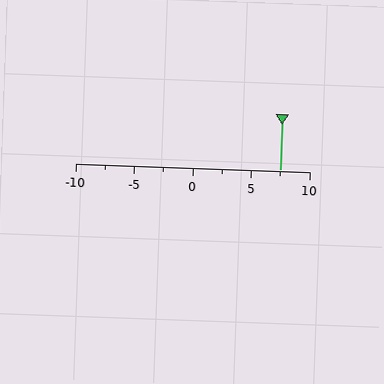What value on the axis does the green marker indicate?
The marker indicates approximately 7.5.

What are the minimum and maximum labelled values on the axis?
The axis runs from -10 to 10.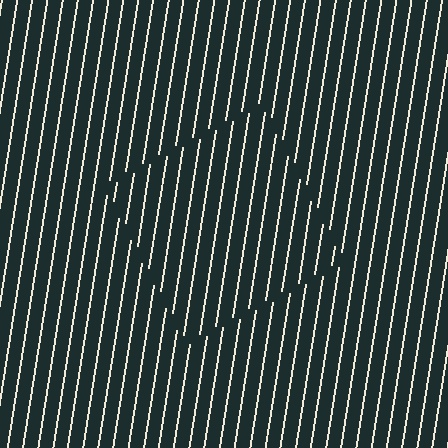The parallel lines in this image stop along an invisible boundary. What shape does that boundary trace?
An illusory square. The interior of the shape contains the same grating, shifted by half a period — the contour is defined by the phase discontinuity where line-ends from the inner and outer gratings abut.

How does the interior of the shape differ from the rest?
The interior of the shape contains the same grating, shifted by half a period — the contour is defined by the phase discontinuity where line-ends from the inner and outer gratings abut.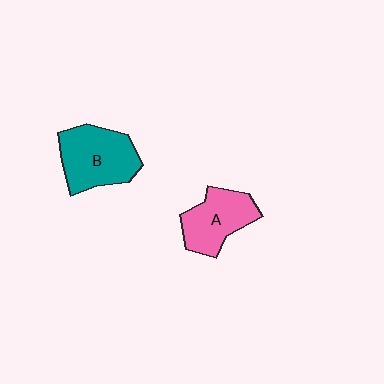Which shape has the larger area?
Shape B (teal).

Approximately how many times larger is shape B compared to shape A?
Approximately 1.2 times.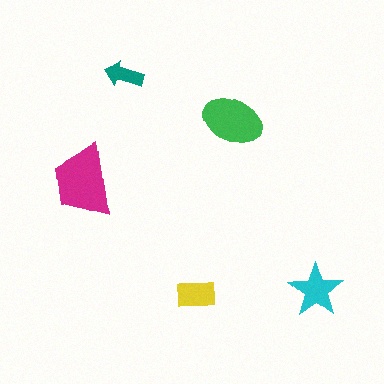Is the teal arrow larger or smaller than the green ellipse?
Smaller.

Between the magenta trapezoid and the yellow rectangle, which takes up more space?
The magenta trapezoid.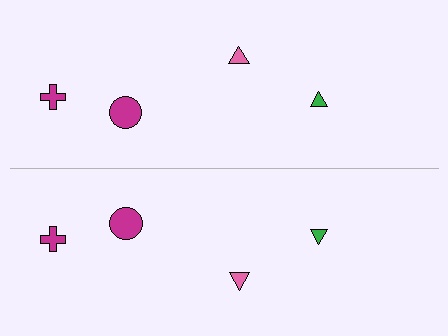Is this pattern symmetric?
Yes, this pattern has bilateral (reflection) symmetry.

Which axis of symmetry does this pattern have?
The pattern has a horizontal axis of symmetry running through the center of the image.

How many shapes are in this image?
There are 8 shapes in this image.